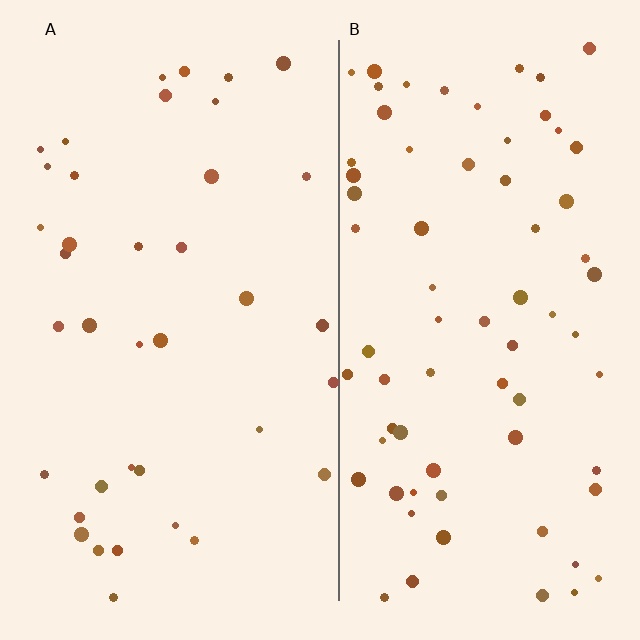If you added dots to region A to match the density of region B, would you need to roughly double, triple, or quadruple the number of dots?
Approximately double.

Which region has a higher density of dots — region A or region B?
B (the right).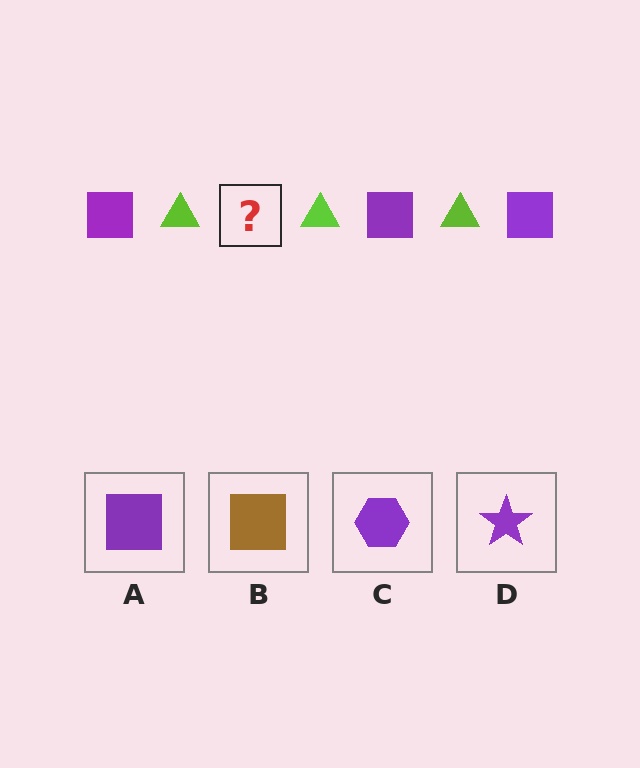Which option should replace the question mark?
Option A.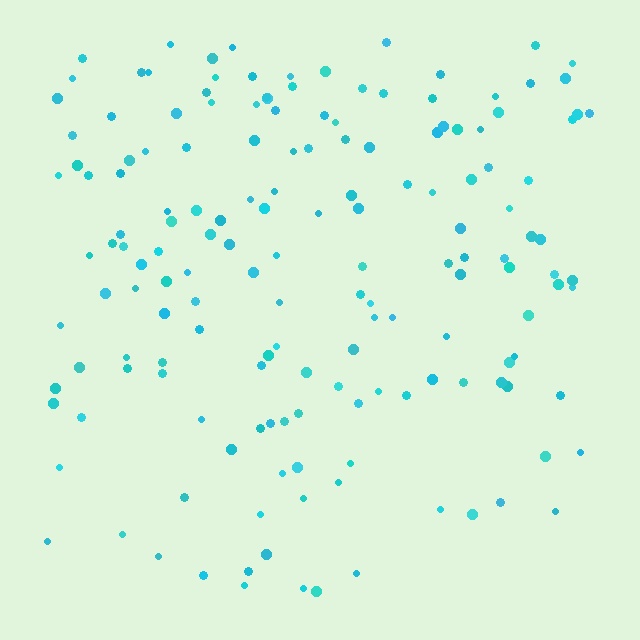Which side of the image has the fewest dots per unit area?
The bottom.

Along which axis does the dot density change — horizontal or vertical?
Vertical.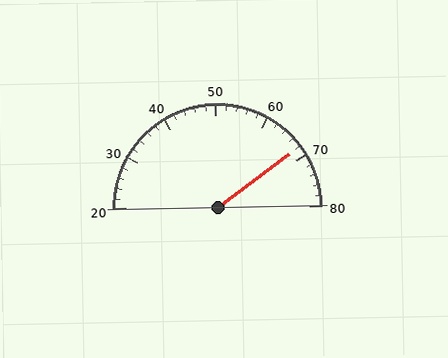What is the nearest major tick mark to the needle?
The nearest major tick mark is 70.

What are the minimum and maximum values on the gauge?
The gauge ranges from 20 to 80.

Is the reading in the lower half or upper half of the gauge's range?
The reading is in the upper half of the range (20 to 80).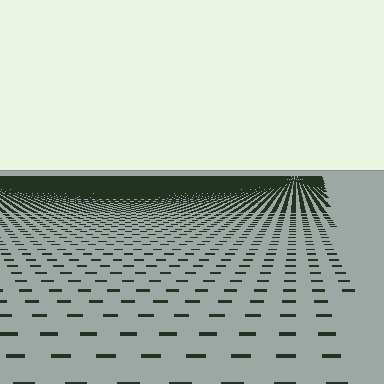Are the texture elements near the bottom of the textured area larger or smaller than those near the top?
Larger. Near the bottom, elements are closer to the viewer and appear at a bigger on-screen size.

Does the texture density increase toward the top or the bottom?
Density increases toward the top.